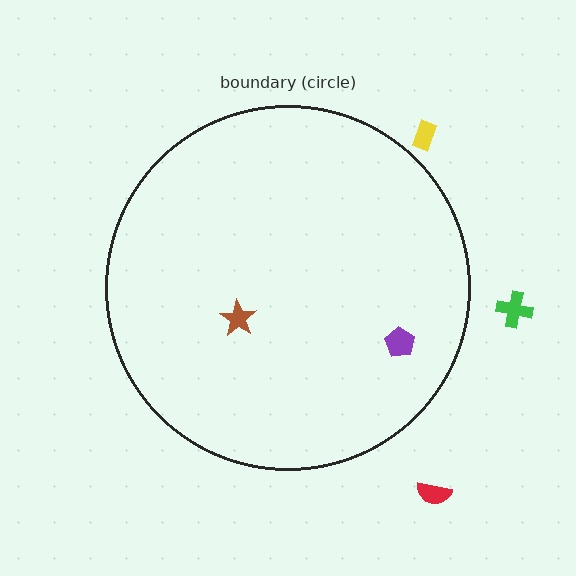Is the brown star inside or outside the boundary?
Inside.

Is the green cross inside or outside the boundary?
Outside.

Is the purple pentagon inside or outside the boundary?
Inside.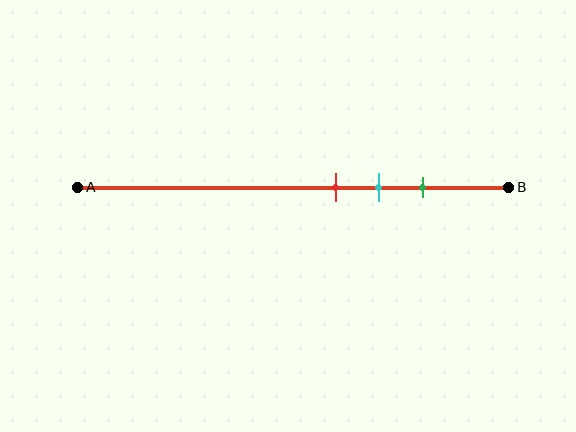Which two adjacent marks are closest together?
The red and cyan marks are the closest adjacent pair.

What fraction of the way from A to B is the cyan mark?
The cyan mark is approximately 70% (0.7) of the way from A to B.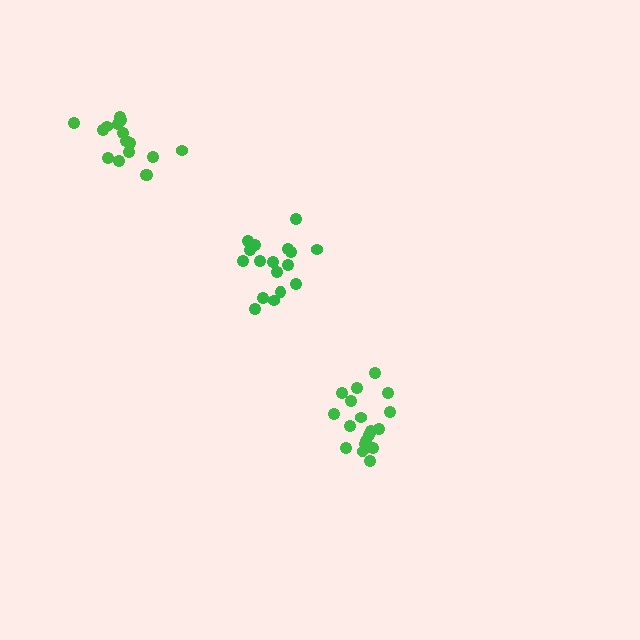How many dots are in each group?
Group 1: 17 dots, Group 2: 19 dots, Group 3: 16 dots (52 total).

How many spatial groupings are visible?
There are 3 spatial groupings.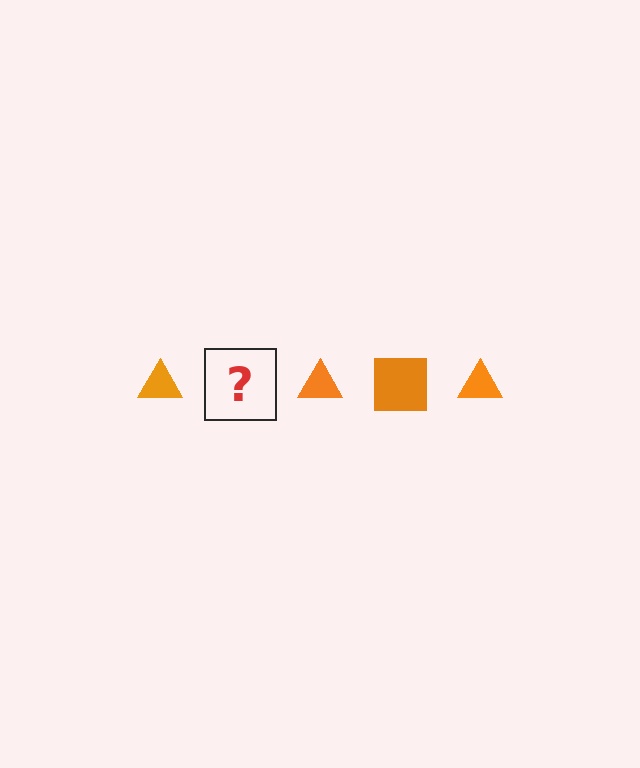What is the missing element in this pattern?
The missing element is an orange square.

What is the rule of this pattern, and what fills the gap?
The rule is that the pattern cycles through triangle, square shapes in orange. The gap should be filled with an orange square.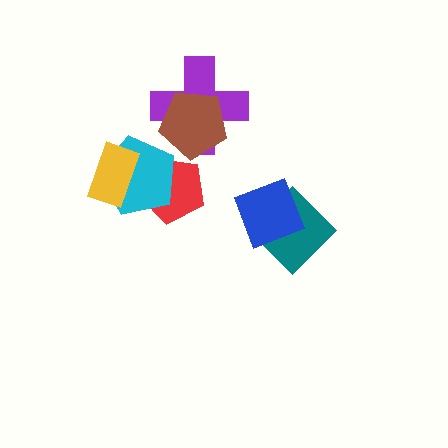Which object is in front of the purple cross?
The brown pentagon is in front of the purple cross.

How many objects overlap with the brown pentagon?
1 object overlaps with the brown pentagon.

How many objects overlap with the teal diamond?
1 object overlaps with the teal diamond.